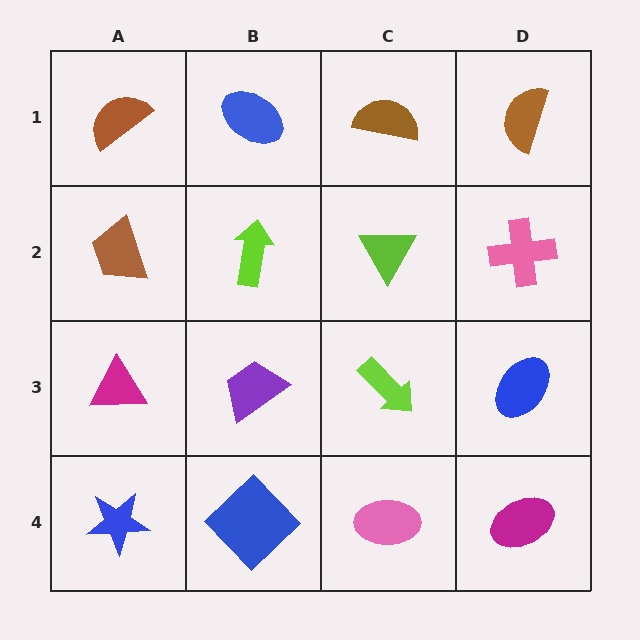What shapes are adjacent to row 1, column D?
A pink cross (row 2, column D), a brown semicircle (row 1, column C).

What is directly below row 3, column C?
A pink ellipse.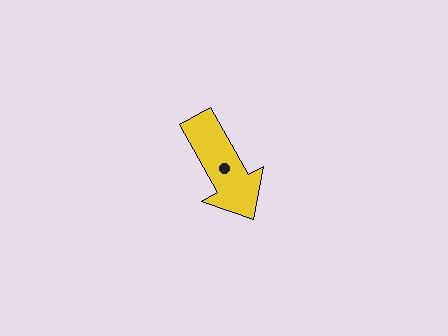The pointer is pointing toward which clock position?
Roughly 5 o'clock.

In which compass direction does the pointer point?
Southeast.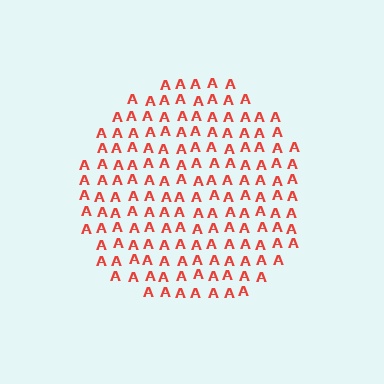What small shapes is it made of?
It is made of small letter A's.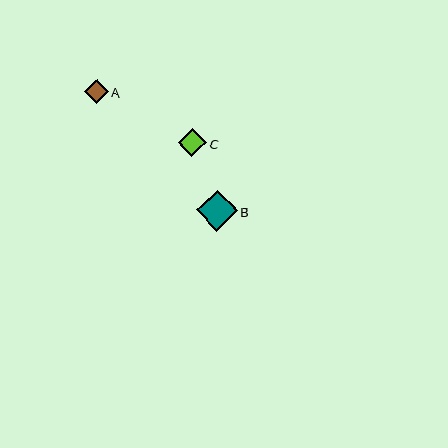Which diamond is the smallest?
Diamond A is the smallest with a size of approximately 23 pixels.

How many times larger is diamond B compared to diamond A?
Diamond B is approximately 1.8 times the size of diamond A.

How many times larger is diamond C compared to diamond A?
Diamond C is approximately 1.2 times the size of diamond A.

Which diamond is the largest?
Diamond B is the largest with a size of approximately 41 pixels.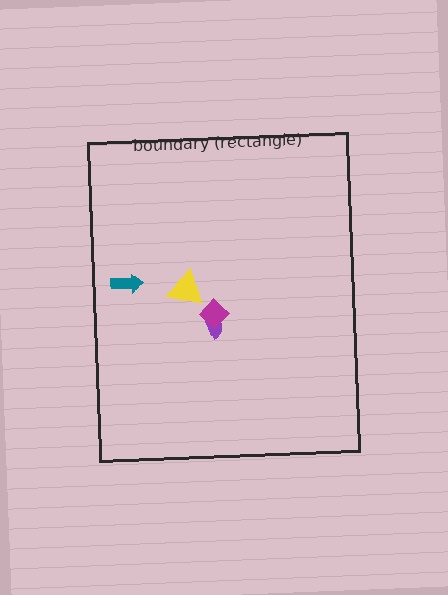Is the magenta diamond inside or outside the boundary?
Inside.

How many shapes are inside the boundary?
4 inside, 0 outside.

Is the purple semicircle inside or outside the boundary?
Inside.